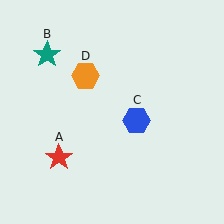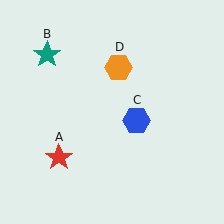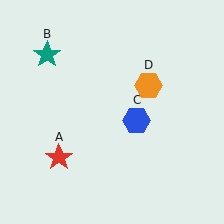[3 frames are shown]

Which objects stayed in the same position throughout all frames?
Red star (object A) and teal star (object B) and blue hexagon (object C) remained stationary.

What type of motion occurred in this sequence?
The orange hexagon (object D) rotated clockwise around the center of the scene.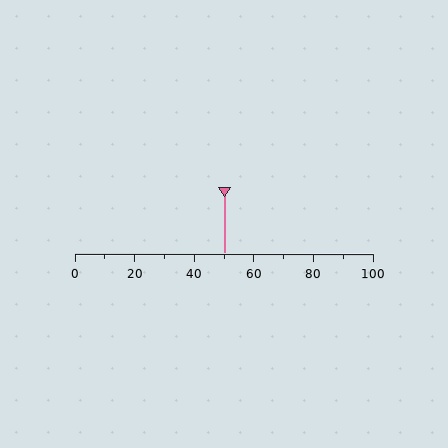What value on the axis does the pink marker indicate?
The marker indicates approximately 50.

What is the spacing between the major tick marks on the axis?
The major ticks are spaced 20 apart.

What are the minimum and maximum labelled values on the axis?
The axis runs from 0 to 100.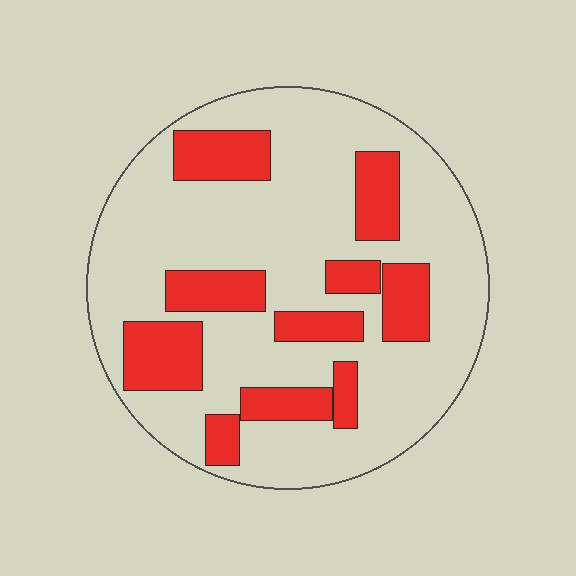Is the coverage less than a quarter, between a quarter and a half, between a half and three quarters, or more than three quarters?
Between a quarter and a half.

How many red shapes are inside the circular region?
10.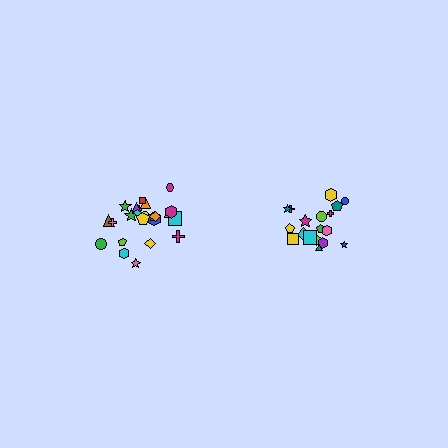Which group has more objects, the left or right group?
The left group.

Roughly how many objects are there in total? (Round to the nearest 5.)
Roughly 45 objects in total.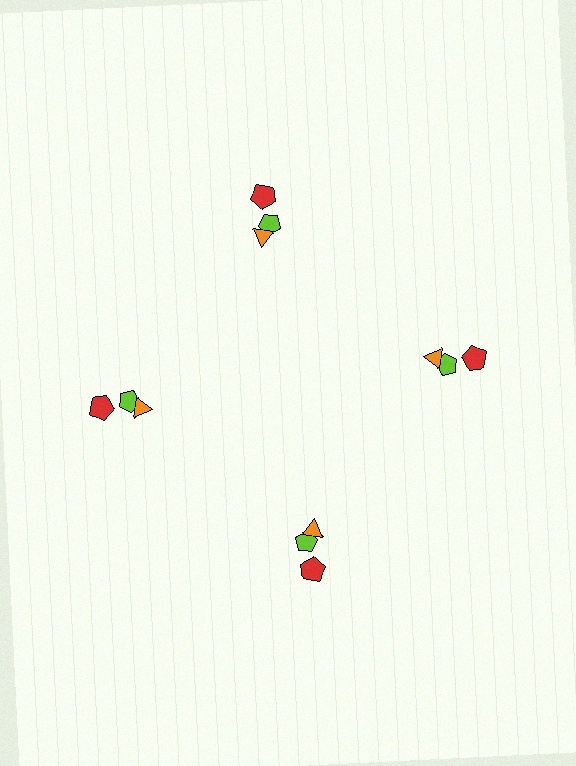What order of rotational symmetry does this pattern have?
This pattern has 4-fold rotational symmetry.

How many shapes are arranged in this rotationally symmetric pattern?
There are 12 shapes, arranged in 4 groups of 3.